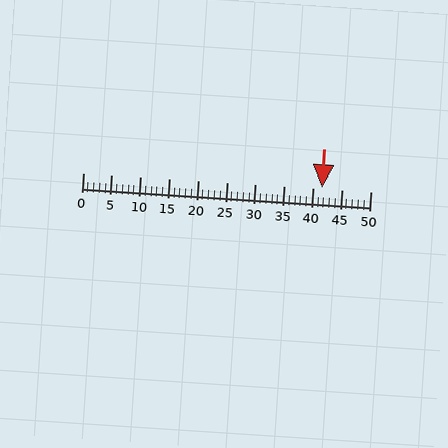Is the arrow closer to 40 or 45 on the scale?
The arrow is closer to 40.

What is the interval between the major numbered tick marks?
The major tick marks are spaced 5 units apart.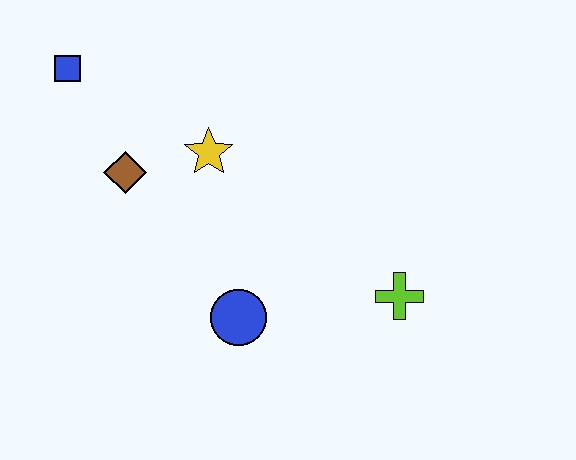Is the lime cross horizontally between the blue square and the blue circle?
No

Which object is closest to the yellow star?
The brown diamond is closest to the yellow star.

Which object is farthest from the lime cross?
The blue square is farthest from the lime cross.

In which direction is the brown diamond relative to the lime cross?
The brown diamond is to the left of the lime cross.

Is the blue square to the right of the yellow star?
No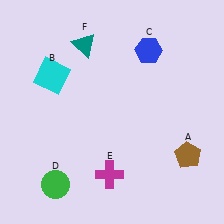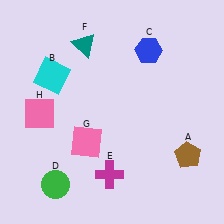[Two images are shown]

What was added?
A pink square (G), a pink square (H) were added in Image 2.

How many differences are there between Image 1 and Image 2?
There are 2 differences between the two images.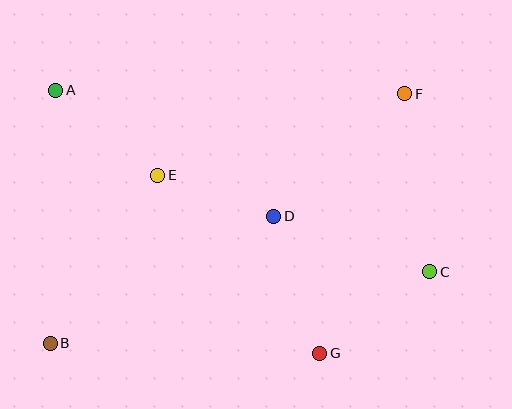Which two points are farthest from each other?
Points B and F are farthest from each other.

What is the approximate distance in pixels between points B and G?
The distance between B and G is approximately 270 pixels.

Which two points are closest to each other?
Points D and E are closest to each other.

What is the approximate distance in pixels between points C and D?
The distance between C and D is approximately 166 pixels.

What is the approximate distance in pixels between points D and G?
The distance between D and G is approximately 145 pixels.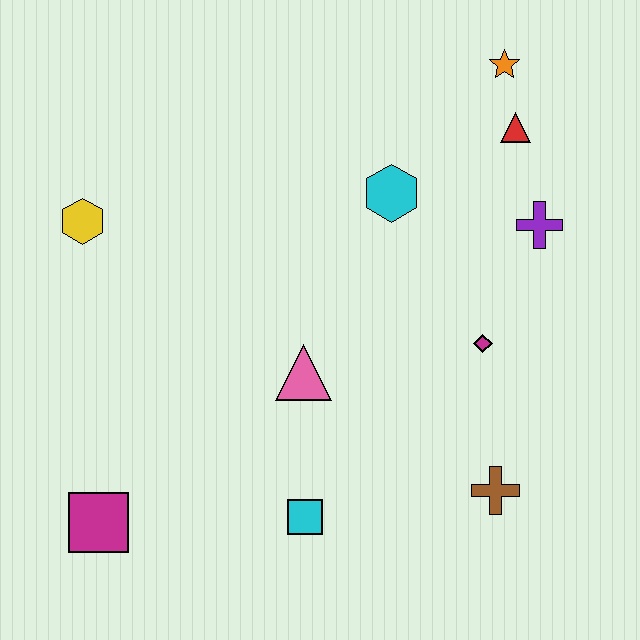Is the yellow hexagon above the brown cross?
Yes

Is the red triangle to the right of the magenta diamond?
Yes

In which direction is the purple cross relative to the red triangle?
The purple cross is below the red triangle.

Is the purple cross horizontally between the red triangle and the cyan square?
No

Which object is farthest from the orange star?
The magenta square is farthest from the orange star.